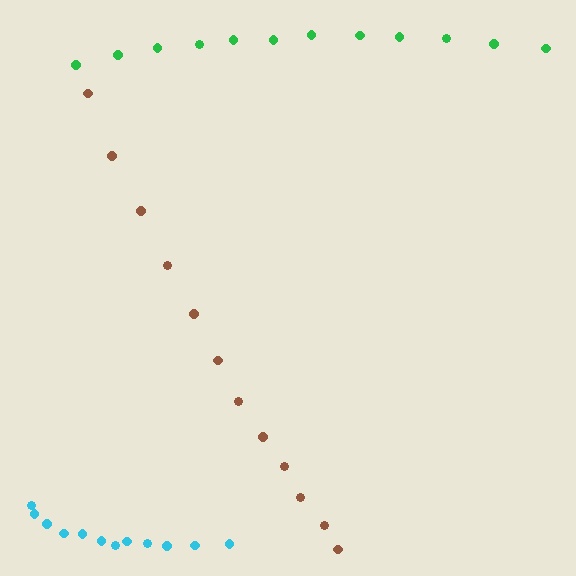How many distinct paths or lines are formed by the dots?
There are 3 distinct paths.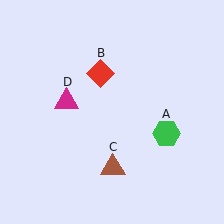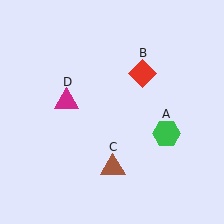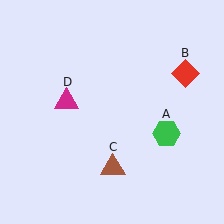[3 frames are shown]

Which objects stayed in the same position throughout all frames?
Green hexagon (object A) and brown triangle (object C) and magenta triangle (object D) remained stationary.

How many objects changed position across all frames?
1 object changed position: red diamond (object B).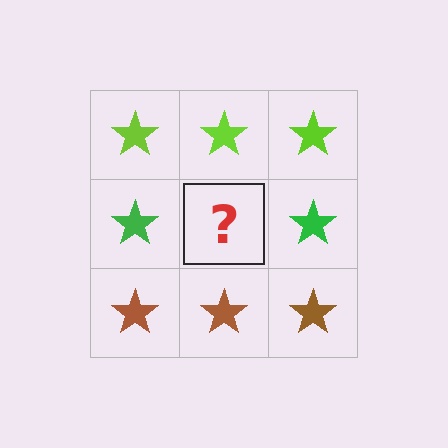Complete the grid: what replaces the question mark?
The question mark should be replaced with a green star.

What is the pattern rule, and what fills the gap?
The rule is that each row has a consistent color. The gap should be filled with a green star.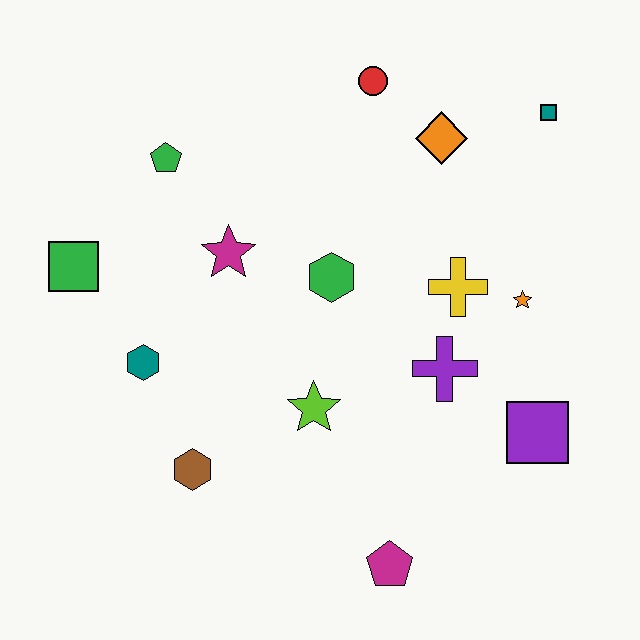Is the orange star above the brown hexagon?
Yes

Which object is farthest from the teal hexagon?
The teal square is farthest from the teal hexagon.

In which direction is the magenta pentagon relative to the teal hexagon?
The magenta pentagon is to the right of the teal hexagon.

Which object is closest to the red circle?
The orange diamond is closest to the red circle.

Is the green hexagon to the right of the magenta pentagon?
No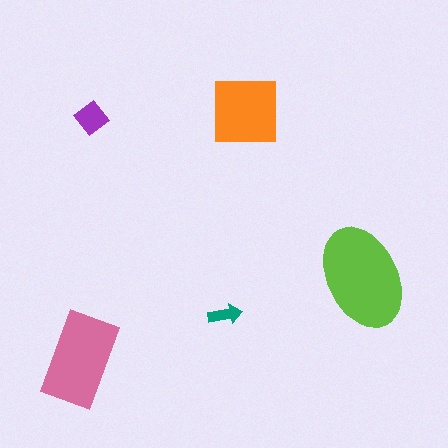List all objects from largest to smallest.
The lime ellipse, the pink rectangle, the orange square, the purple diamond, the teal arrow.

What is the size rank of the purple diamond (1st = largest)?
4th.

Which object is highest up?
The orange square is topmost.